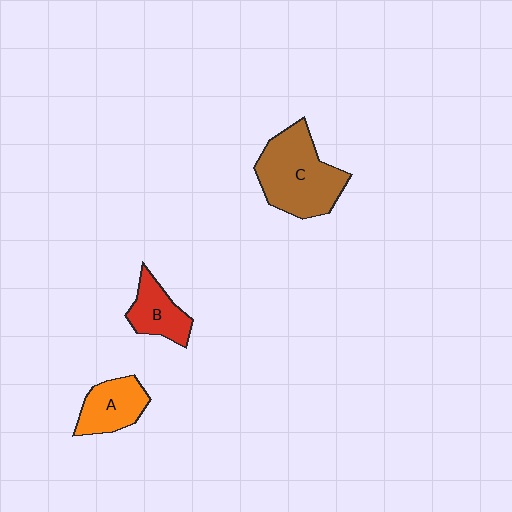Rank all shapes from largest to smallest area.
From largest to smallest: C (brown), A (orange), B (red).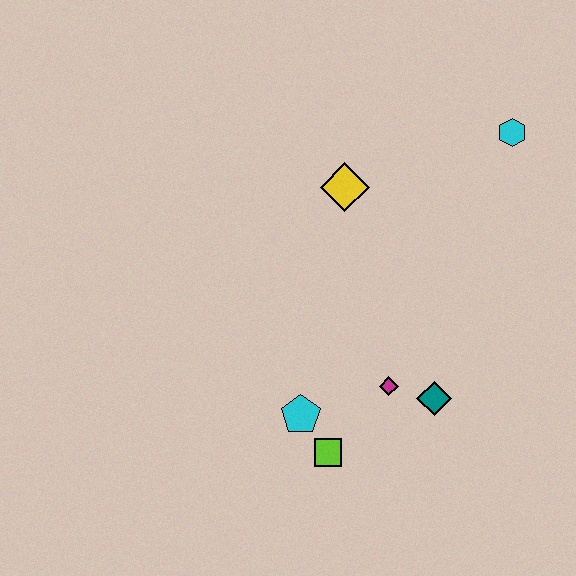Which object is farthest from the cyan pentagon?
The cyan hexagon is farthest from the cyan pentagon.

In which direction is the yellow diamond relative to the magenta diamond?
The yellow diamond is above the magenta diamond.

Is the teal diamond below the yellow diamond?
Yes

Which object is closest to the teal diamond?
The magenta diamond is closest to the teal diamond.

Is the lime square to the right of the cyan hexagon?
No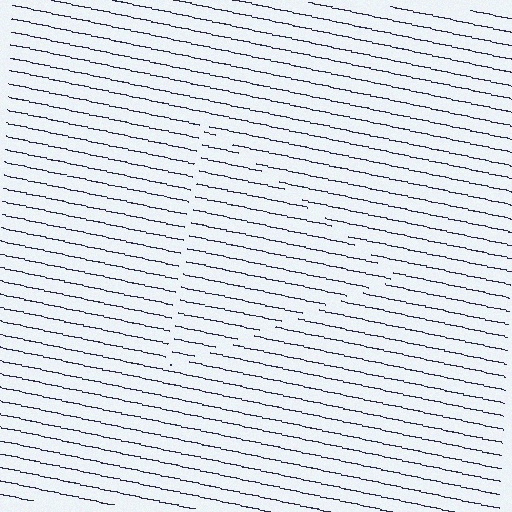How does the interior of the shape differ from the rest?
The interior of the shape contains the same grating, shifted by half a period — the contour is defined by the phase discontinuity where line-ends from the inner and outer gratings abut.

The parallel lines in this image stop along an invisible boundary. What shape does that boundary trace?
An illusory triangle. The interior of the shape contains the same grating, shifted by half a period — the contour is defined by the phase discontinuity where line-ends from the inner and outer gratings abut.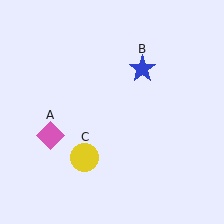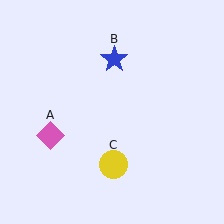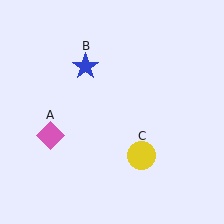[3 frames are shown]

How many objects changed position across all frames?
2 objects changed position: blue star (object B), yellow circle (object C).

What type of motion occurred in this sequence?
The blue star (object B), yellow circle (object C) rotated counterclockwise around the center of the scene.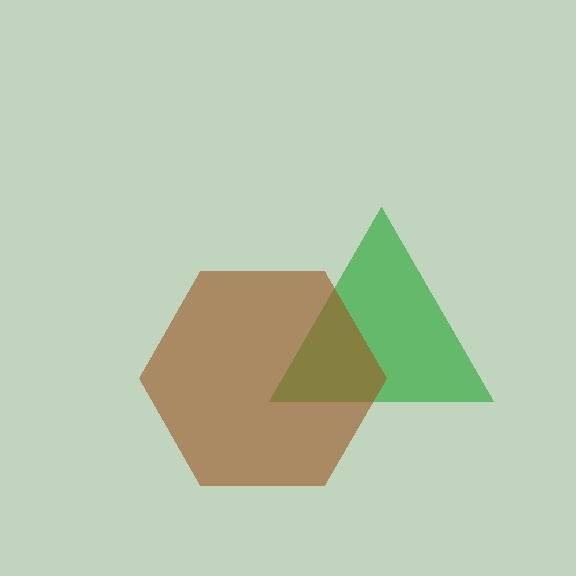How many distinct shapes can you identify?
There are 2 distinct shapes: a green triangle, a brown hexagon.